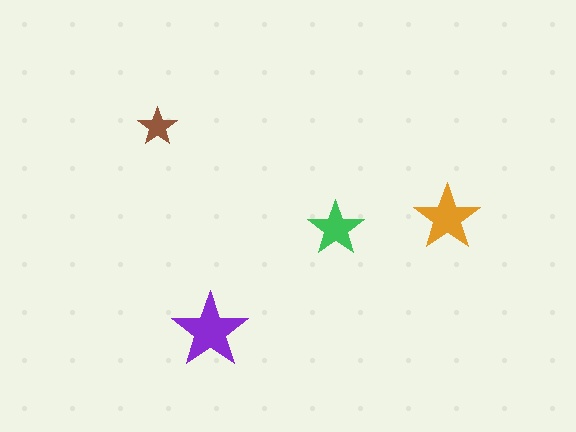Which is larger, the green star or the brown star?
The green one.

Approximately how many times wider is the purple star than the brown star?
About 2 times wider.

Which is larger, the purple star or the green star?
The purple one.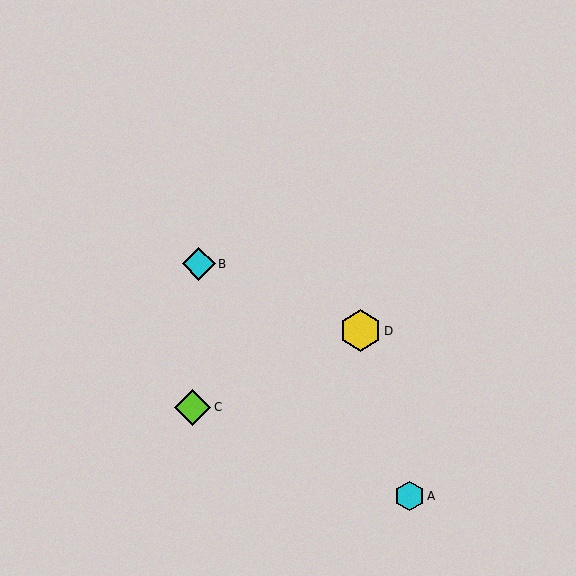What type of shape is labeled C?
Shape C is a lime diamond.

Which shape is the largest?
The yellow hexagon (labeled D) is the largest.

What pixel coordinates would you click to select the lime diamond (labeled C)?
Click at (192, 407) to select the lime diamond C.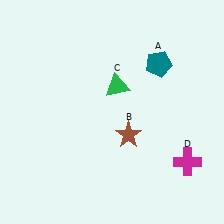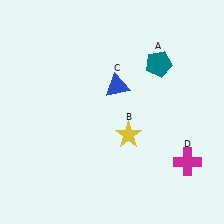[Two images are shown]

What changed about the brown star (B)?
In Image 1, B is brown. In Image 2, it changed to yellow.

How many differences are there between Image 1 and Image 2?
There are 2 differences between the two images.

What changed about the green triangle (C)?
In Image 1, C is green. In Image 2, it changed to blue.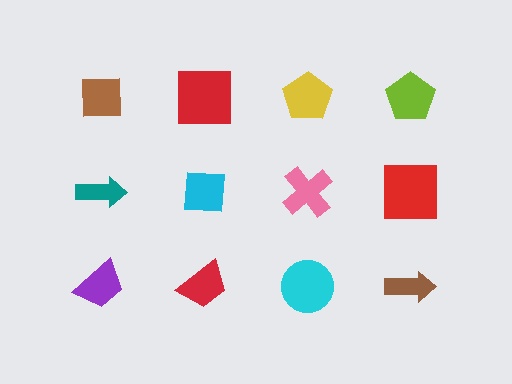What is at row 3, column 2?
A red trapezoid.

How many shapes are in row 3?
4 shapes.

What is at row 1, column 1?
A brown square.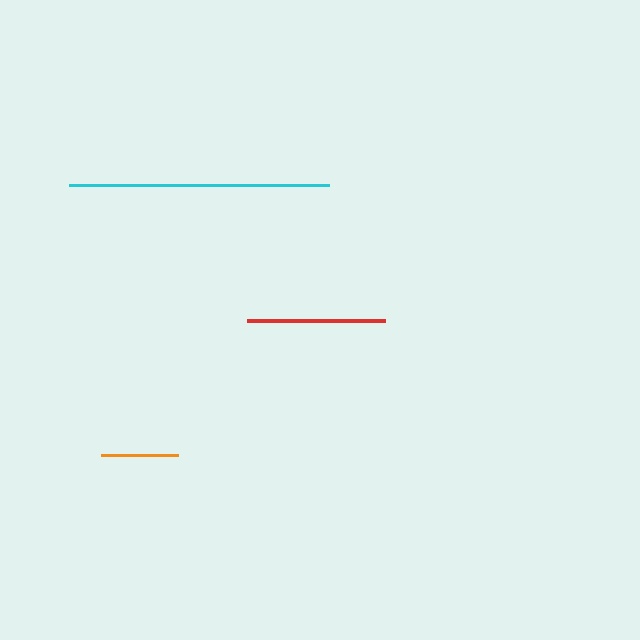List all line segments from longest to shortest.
From longest to shortest: cyan, red, orange.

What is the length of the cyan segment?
The cyan segment is approximately 261 pixels long.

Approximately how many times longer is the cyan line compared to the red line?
The cyan line is approximately 1.9 times the length of the red line.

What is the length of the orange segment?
The orange segment is approximately 77 pixels long.